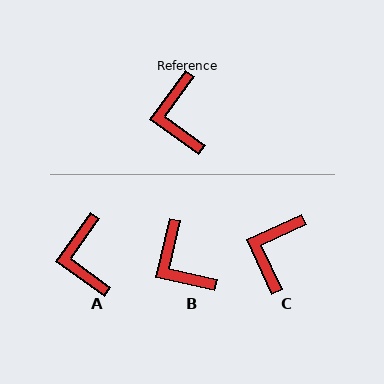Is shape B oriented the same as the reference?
No, it is off by about 23 degrees.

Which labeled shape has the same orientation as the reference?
A.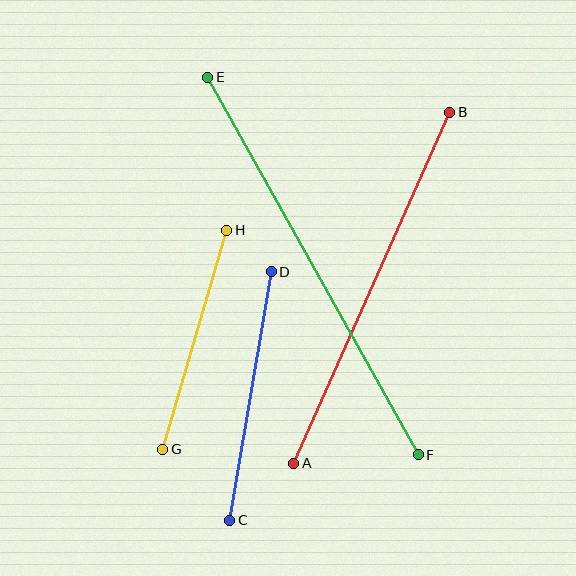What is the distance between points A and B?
The distance is approximately 384 pixels.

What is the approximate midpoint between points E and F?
The midpoint is at approximately (313, 266) pixels.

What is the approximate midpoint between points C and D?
The midpoint is at approximately (251, 396) pixels.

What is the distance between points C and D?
The distance is approximately 252 pixels.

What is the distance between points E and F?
The distance is approximately 432 pixels.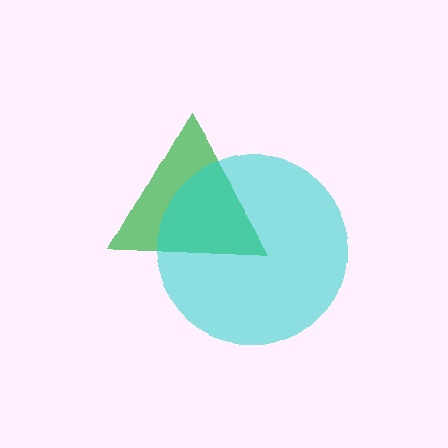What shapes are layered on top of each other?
The layered shapes are: a green triangle, a cyan circle.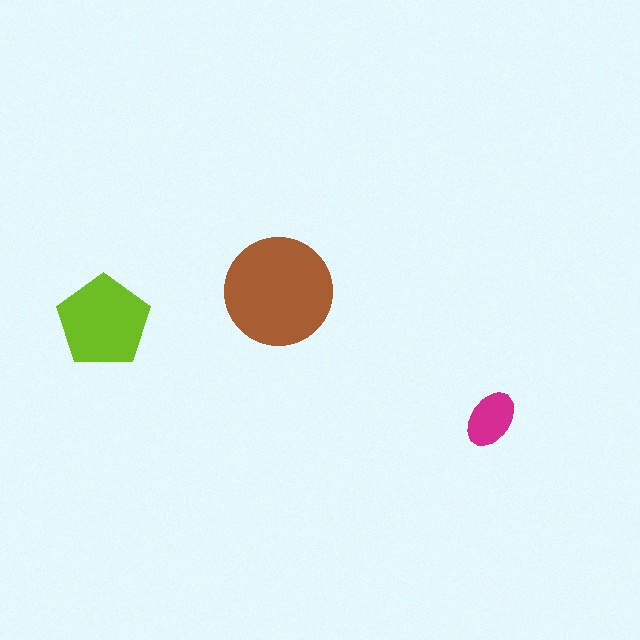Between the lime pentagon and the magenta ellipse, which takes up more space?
The lime pentagon.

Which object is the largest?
The brown circle.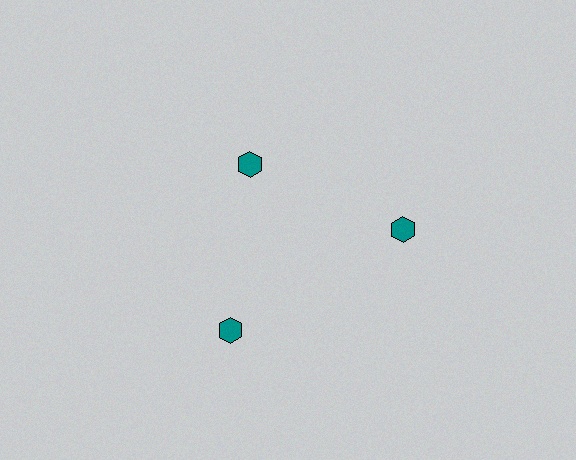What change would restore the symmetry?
The symmetry would be restored by moving it outward, back onto the ring so that all 3 hexagons sit at equal angles and equal distance from the center.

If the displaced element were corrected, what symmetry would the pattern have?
It would have 3-fold rotational symmetry — the pattern would map onto itself every 120 degrees.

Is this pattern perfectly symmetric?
No. The 3 teal hexagons are arranged in a ring, but one element near the 11 o'clock position is pulled inward toward the center, breaking the 3-fold rotational symmetry.